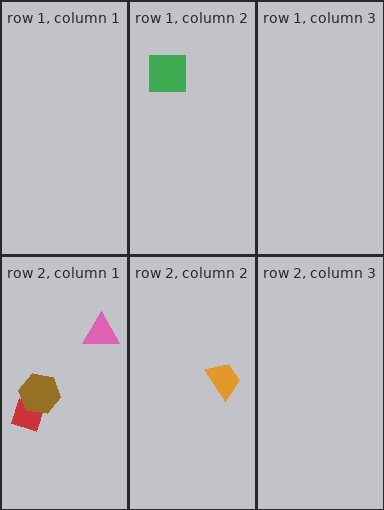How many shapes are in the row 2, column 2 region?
1.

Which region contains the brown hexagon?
The row 2, column 1 region.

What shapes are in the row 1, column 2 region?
The green square.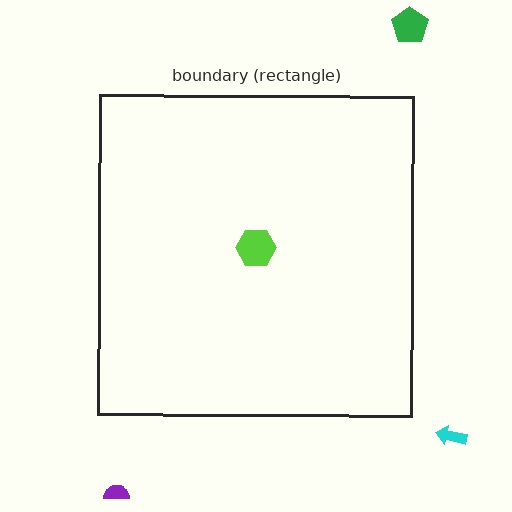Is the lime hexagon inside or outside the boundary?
Inside.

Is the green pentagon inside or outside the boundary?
Outside.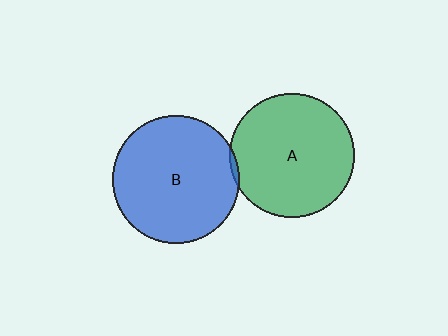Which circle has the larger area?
Circle B (blue).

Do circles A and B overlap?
Yes.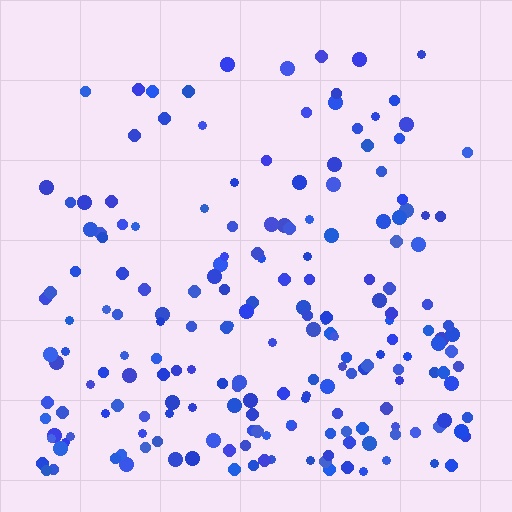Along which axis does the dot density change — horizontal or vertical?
Vertical.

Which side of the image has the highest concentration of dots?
The bottom.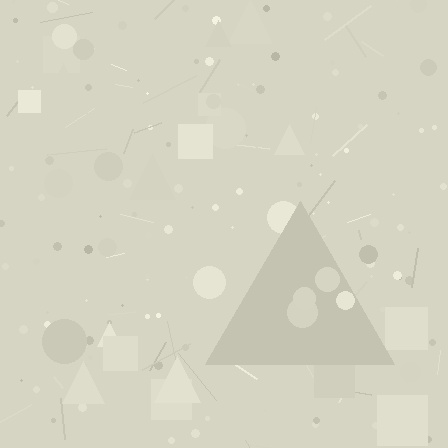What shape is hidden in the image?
A triangle is hidden in the image.